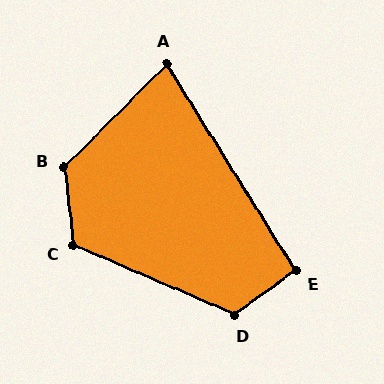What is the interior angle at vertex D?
Approximately 121 degrees (obtuse).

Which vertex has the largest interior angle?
B, at approximately 128 degrees.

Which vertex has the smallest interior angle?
A, at approximately 77 degrees.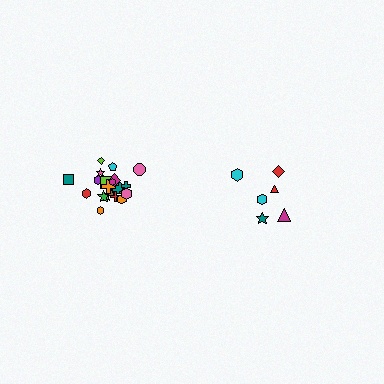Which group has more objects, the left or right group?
The left group.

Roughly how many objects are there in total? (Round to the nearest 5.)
Roughly 30 objects in total.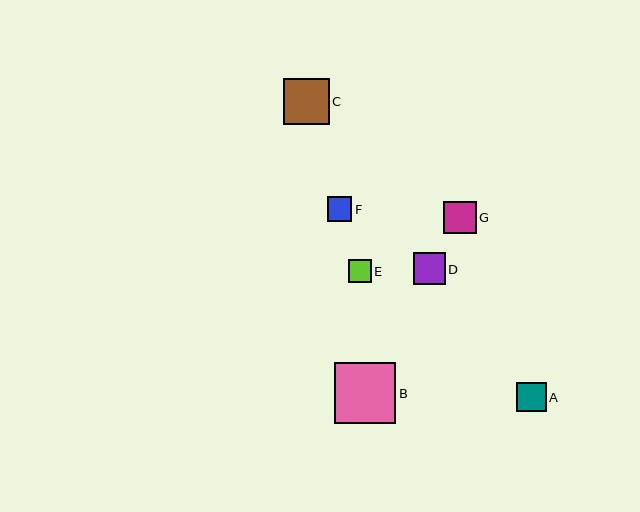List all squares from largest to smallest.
From largest to smallest: B, C, G, D, A, F, E.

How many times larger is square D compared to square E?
Square D is approximately 1.4 times the size of square E.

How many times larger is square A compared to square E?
Square A is approximately 1.3 times the size of square E.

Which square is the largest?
Square B is the largest with a size of approximately 61 pixels.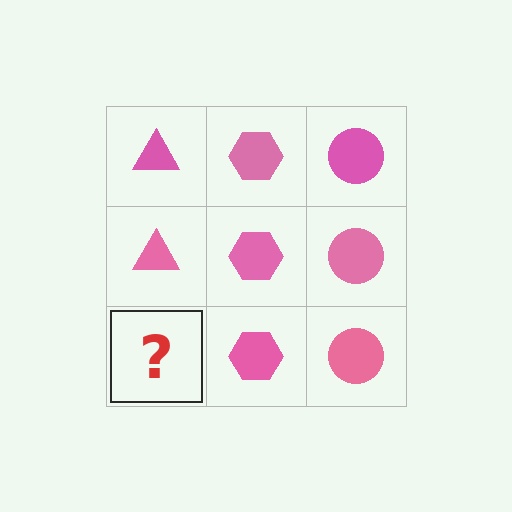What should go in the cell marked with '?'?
The missing cell should contain a pink triangle.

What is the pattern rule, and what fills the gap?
The rule is that each column has a consistent shape. The gap should be filled with a pink triangle.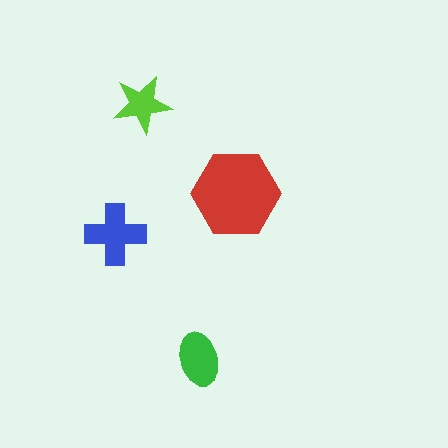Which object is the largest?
The red hexagon.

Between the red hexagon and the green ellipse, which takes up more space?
The red hexagon.